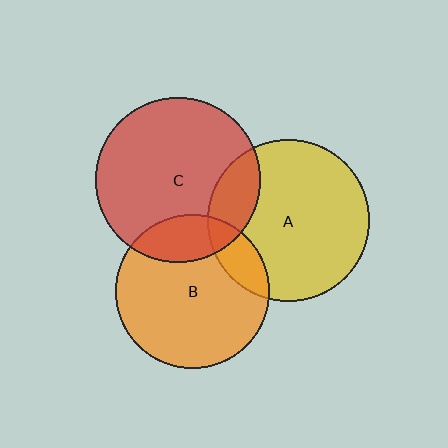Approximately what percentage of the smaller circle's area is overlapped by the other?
Approximately 15%.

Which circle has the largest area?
Circle C (red).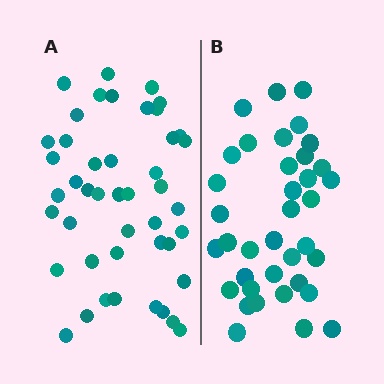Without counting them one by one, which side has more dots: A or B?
Region A (the left region) has more dots.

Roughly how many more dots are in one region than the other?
Region A has roughly 8 or so more dots than region B.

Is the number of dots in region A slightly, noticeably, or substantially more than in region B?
Region A has only slightly more — the two regions are fairly close. The ratio is roughly 1.2 to 1.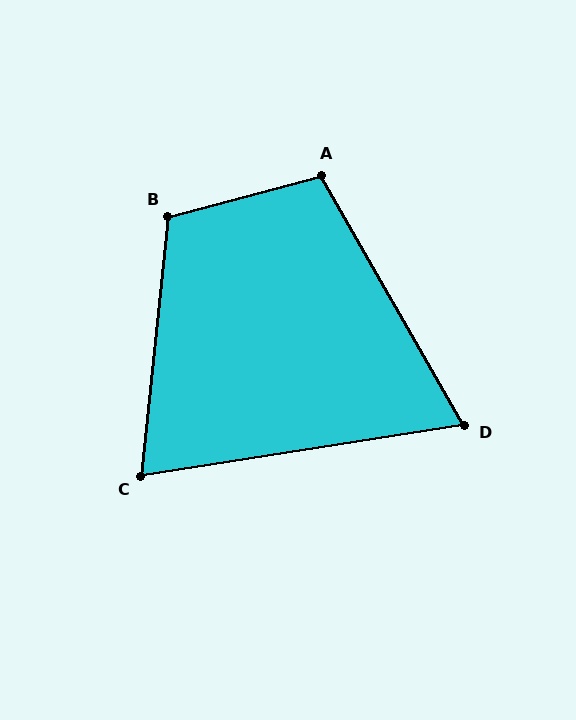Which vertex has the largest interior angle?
B, at approximately 111 degrees.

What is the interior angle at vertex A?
Approximately 105 degrees (obtuse).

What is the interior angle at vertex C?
Approximately 75 degrees (acute).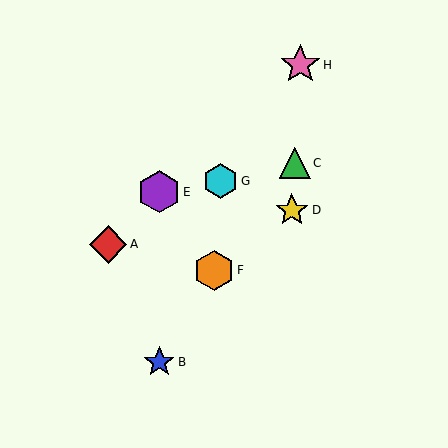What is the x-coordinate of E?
Object E is at x≈159.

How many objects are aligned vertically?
2 objects (B, E) are aligned vertically.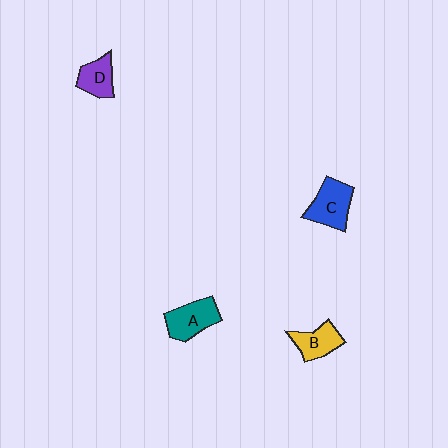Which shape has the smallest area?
Shape D (purple).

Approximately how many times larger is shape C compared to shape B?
Approximately 1.3 times.